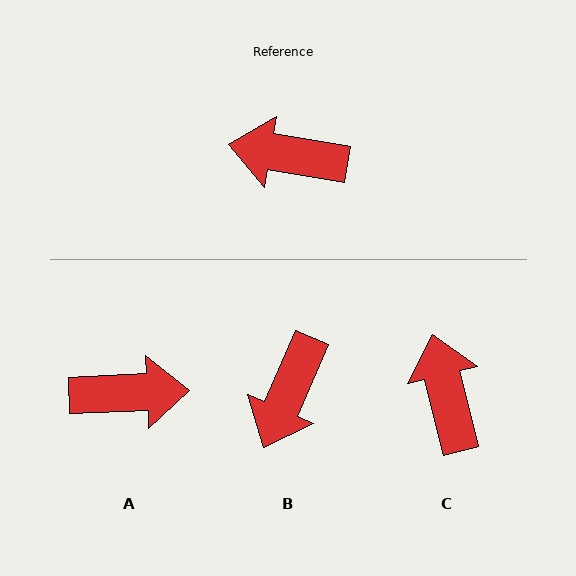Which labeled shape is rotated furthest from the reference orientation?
A, about 168 degrees away.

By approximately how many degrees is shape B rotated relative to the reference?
Approximately 76 degrees counter-clockwise.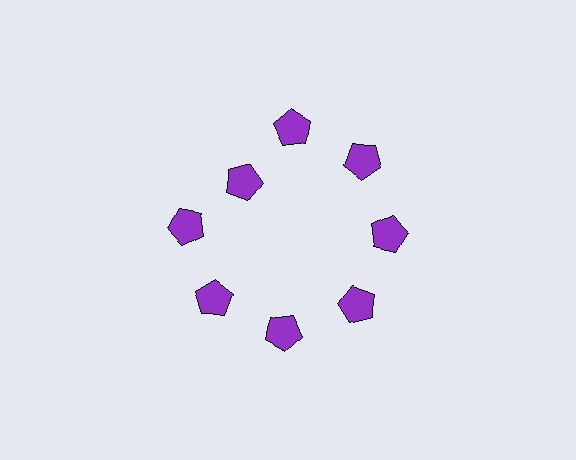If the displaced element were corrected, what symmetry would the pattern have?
It would have 8-fold rotational symmetry — the pattern would map onto itself every 45 degrees.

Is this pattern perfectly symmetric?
No. The 8 purple pentagons are arranged in a ring, but one element near the 10 o'clock position is pulled inward toward the center, breaking the 8-fold rotational symmetry.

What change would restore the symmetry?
The symmetry would be restored by moving it outward, back onto the ring so that all 8 pentagons sit at equal angles and equal distance from the center.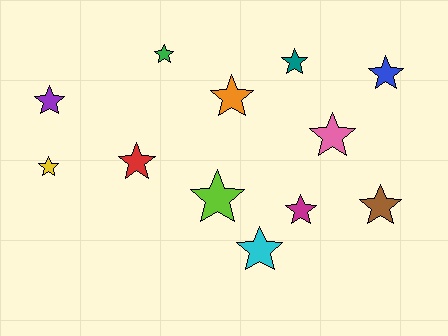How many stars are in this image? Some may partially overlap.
There are 12 stars.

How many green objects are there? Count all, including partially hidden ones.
There is 1 green object.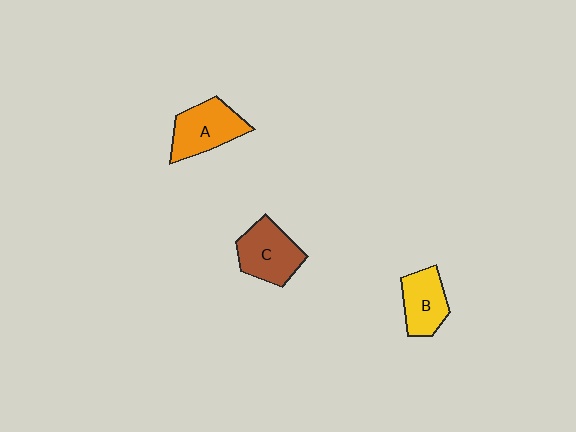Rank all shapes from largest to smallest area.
From largest to smallest: A (orange), C (brown), B (yellow).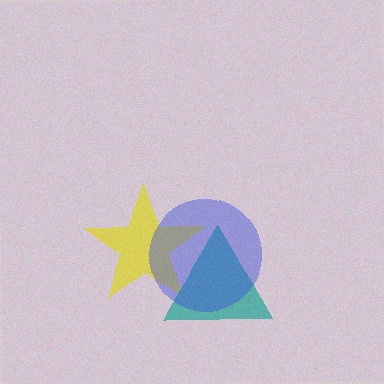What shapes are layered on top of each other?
The layered shapes are: a yellow star, a teal triangle, a blue circle.